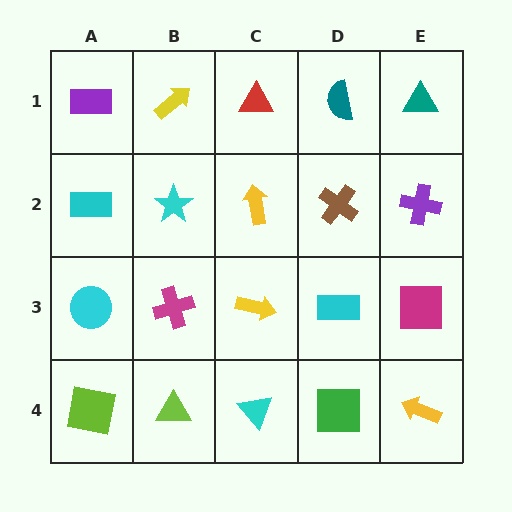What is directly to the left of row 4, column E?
A green square.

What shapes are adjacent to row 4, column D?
A cyan rectangle (row 3, column D), a cyan triangle (row 4, column C), a yellow arrow (row 4, column E).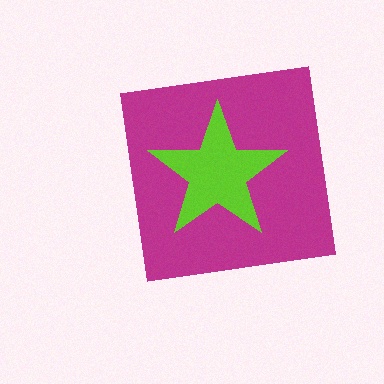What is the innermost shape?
The lime star.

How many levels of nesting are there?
2.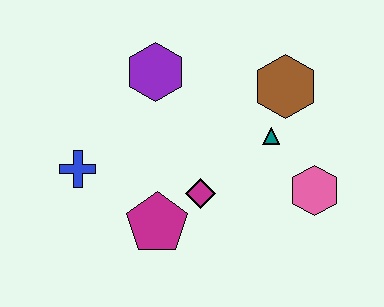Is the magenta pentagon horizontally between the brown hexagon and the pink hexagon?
No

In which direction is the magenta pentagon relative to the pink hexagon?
The magenta pentagon is to the left of the pink hexagon.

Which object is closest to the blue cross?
The magenta pentagon is closest to the blue cross.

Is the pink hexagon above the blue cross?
No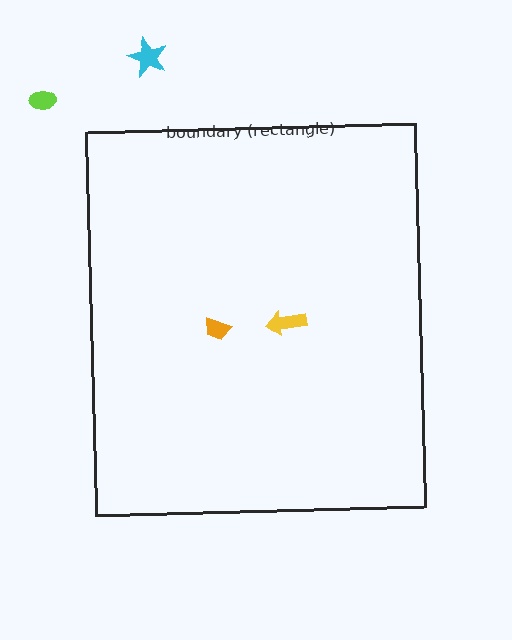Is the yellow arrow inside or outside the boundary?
Inside.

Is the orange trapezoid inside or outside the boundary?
Inside.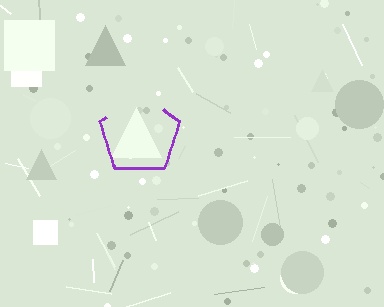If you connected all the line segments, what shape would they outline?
They would outline a pentagon.